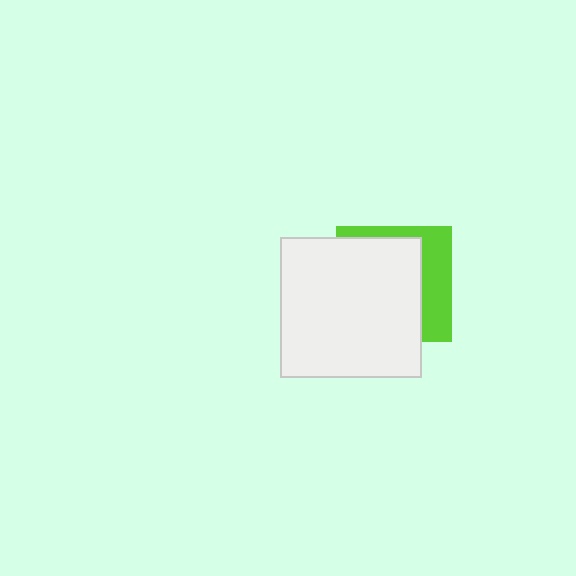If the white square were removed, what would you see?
You would see the complete lime square.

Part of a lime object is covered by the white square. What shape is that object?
It is a square.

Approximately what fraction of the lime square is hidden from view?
Roughly 66% of the lime square is hidden behind the white square.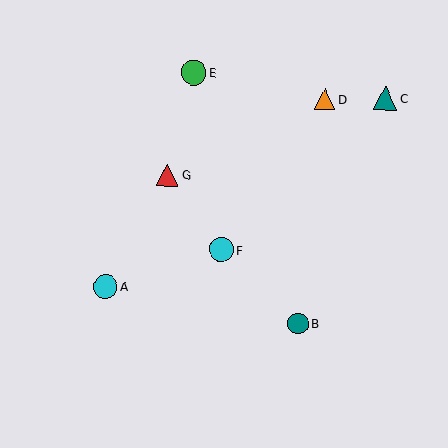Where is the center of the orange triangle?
The center of the orange triangle is at (325, 99).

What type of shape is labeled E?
Shape E is a green circle.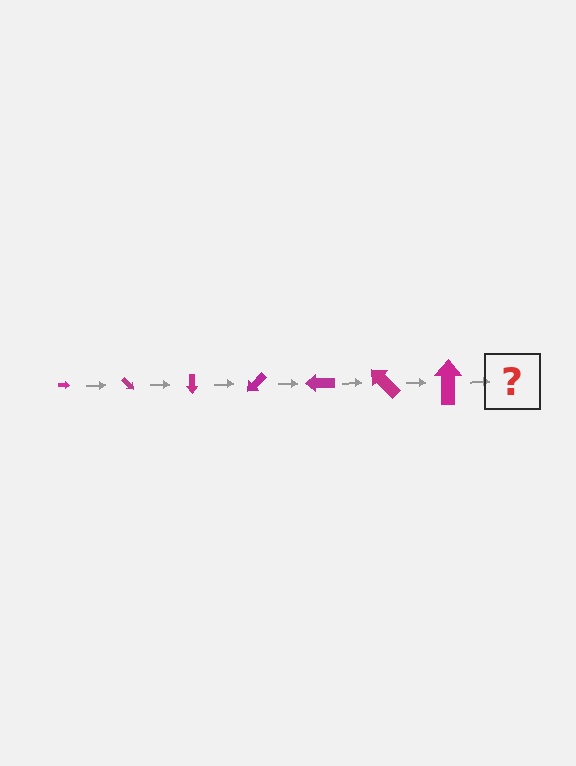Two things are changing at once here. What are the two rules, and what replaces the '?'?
The two rules are that the arrow grows larger each step and it rotates 45 degrees each step. The '?' should be an arrow, larger than the previous one and rotated 315 degrees from the start.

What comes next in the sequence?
The next element should be an arrow, larger than the previous one and rotated 315 degrees from the start.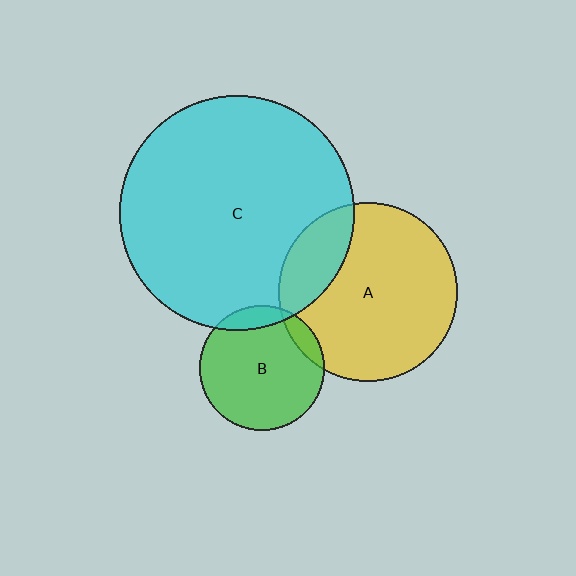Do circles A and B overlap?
Yes.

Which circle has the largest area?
Circle C (cyan).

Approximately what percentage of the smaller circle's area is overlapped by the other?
Approximately 10%.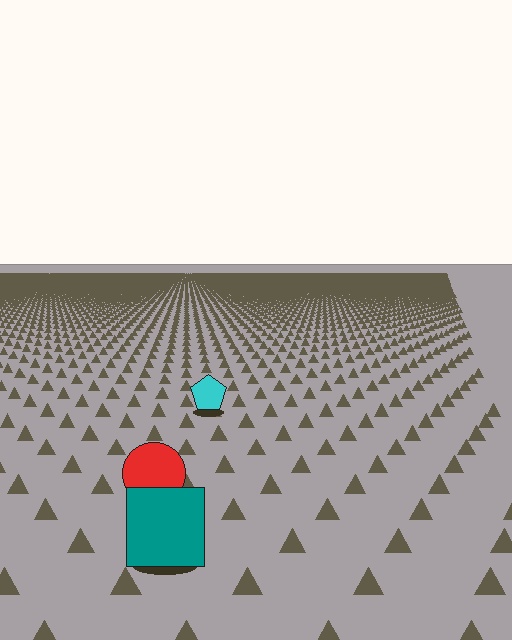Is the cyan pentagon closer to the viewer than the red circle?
No. The red circle is closer — you can tell from the texture gradient: the ground texture is coarser near it.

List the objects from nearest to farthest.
From nearest to farthest: the teal square, the red circle, the cyan pentagon.